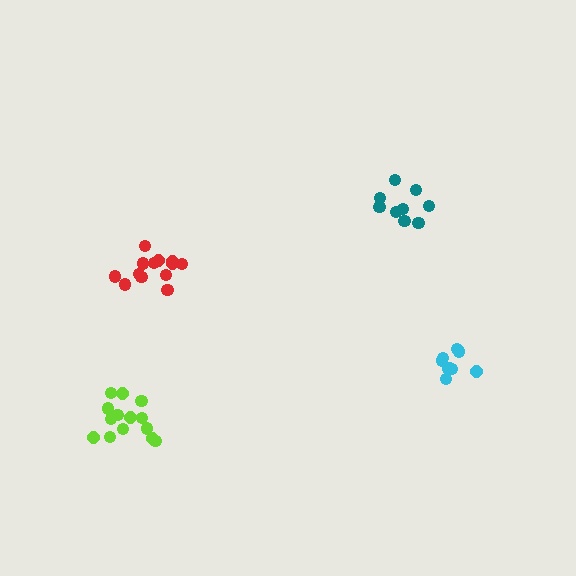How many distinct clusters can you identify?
There are 4 distinct clusters.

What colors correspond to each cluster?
The clusters are colored: cyan, lime, red, teal.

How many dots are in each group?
Group 1: 9 dots, Group 2: 14 dots, Group 3: 13 dots, Group 4: 9 dots (45 total).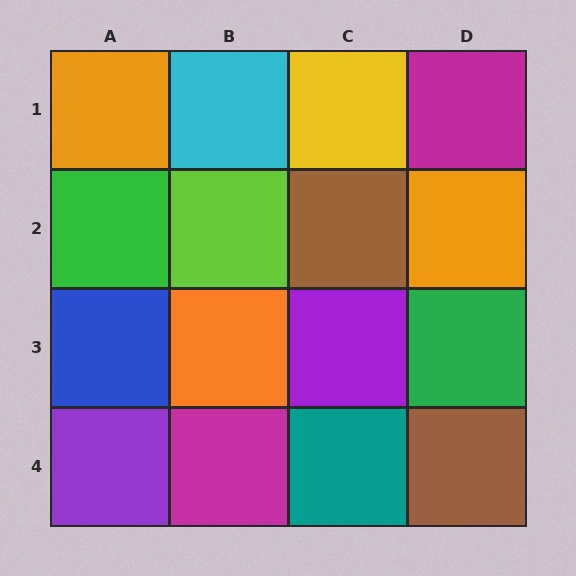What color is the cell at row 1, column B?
Cyan.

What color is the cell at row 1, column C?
Yellow.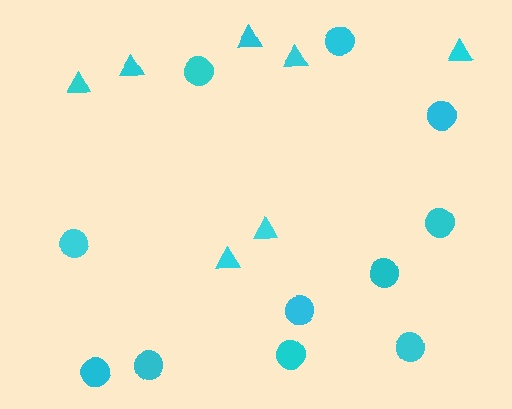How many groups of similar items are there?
There are 2 groups: one group of triangles (7) and one group of circles (11).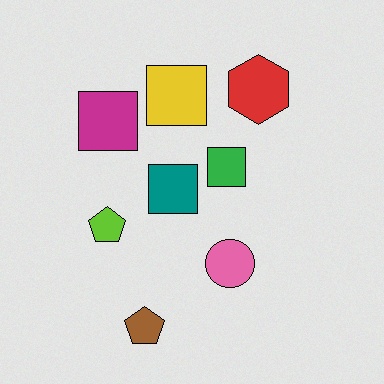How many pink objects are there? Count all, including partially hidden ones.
There is 1 pink object.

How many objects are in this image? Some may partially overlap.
There are 8 objects.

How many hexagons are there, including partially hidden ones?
There is 1 hexagon.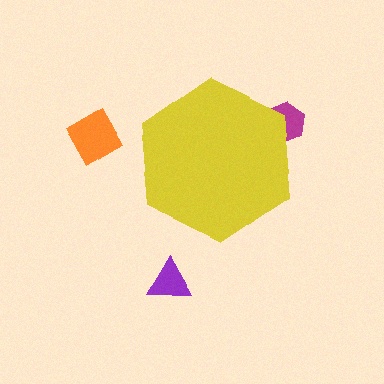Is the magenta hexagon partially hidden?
Yes, the magenta hexagon is partially hidden behind the yellow hexagon.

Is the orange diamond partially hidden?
No, the orange diamond is fully visible.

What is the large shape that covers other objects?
A yellow hexagon.